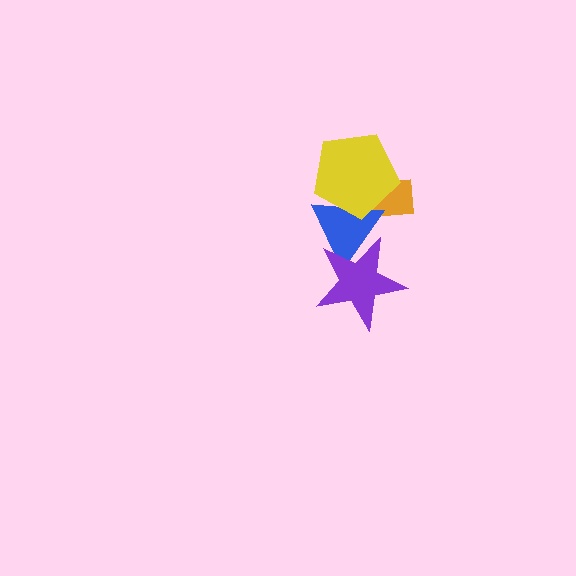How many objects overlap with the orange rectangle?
2 objects overlap with the orange rectangle.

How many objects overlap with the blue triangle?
3 objects overlap with the blue triangle.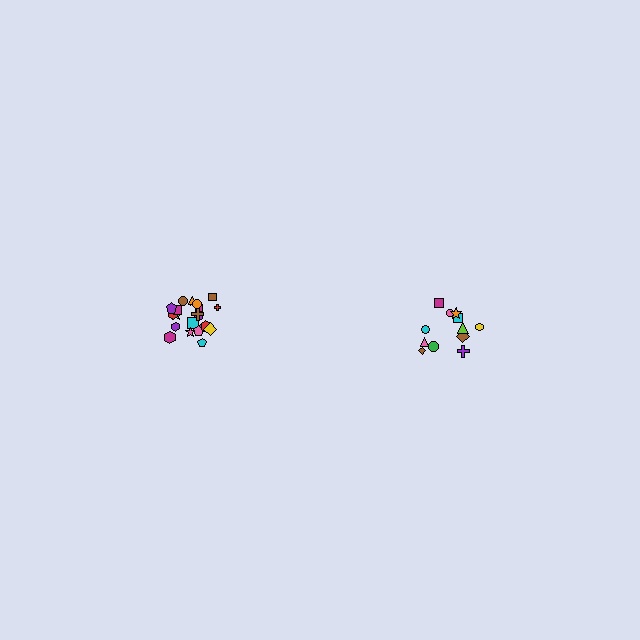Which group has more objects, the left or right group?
The left group.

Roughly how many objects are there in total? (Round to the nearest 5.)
Roughly 35 objects in total.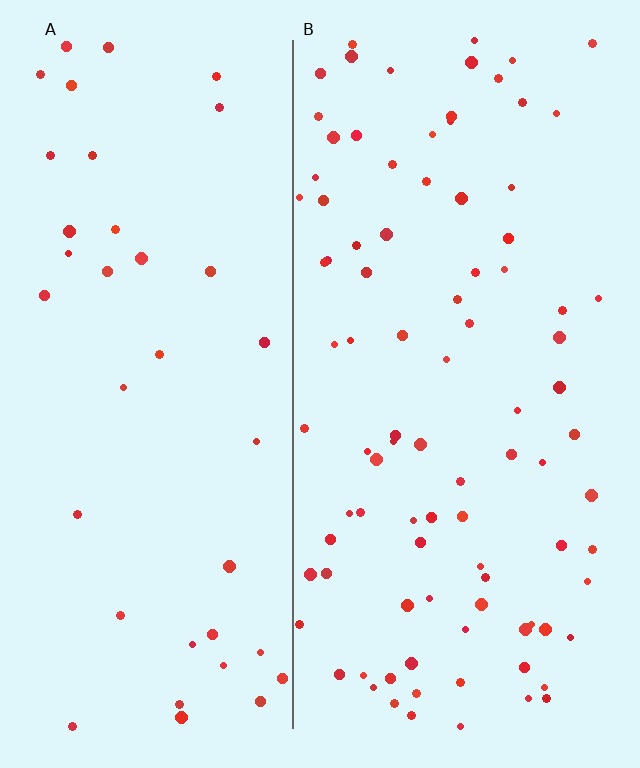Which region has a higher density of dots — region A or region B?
B (the right).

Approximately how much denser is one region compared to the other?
Approximately 2.4× — region B over region A.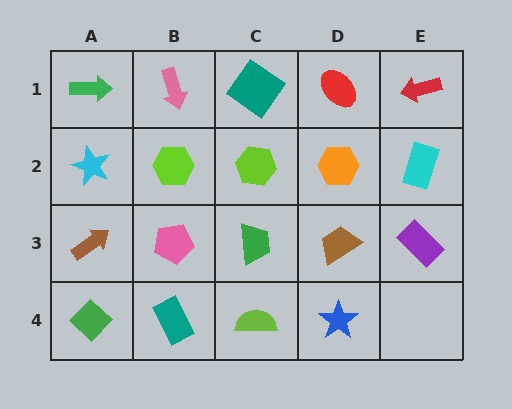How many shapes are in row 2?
5 shapes.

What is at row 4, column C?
A lime semicircle.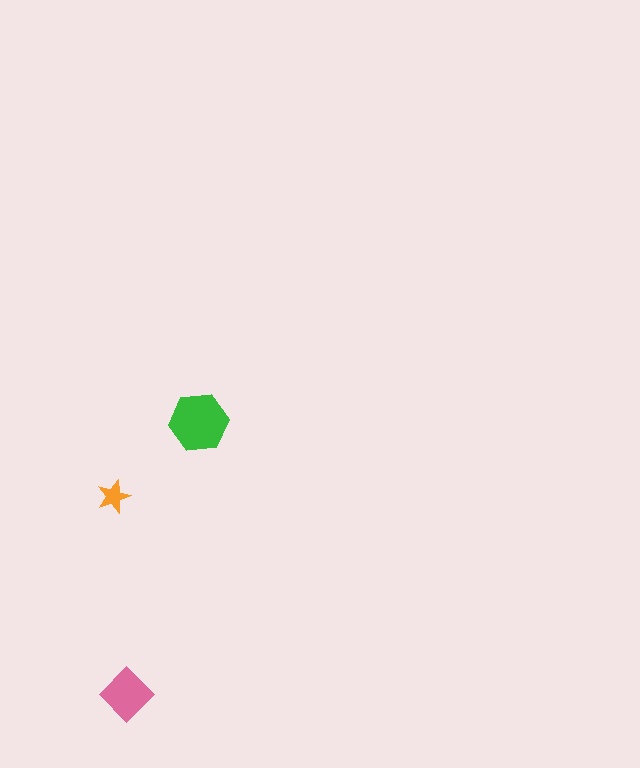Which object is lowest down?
The pink diamond is bottommost.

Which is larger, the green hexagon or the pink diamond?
The green hexagon.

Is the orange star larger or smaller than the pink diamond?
Smaller.